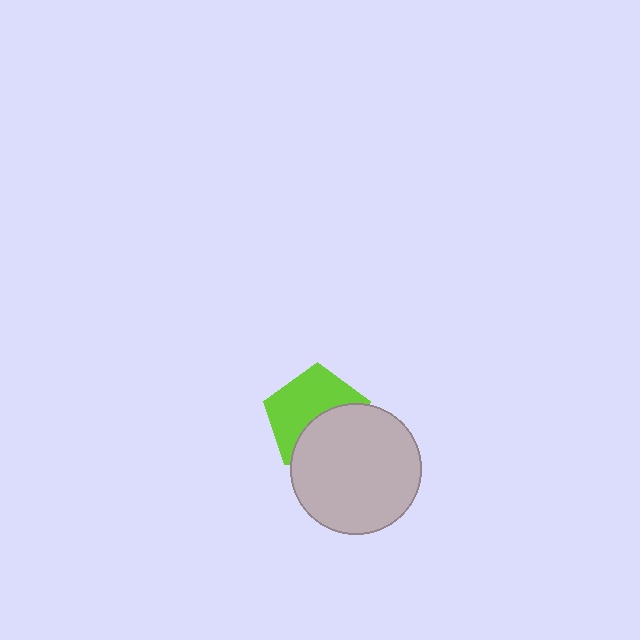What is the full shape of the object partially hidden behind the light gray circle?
The partially hidden object is a lime pentagon.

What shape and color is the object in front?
The object in front is a light gray circle.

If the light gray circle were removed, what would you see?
You would see the complete lime pentagon.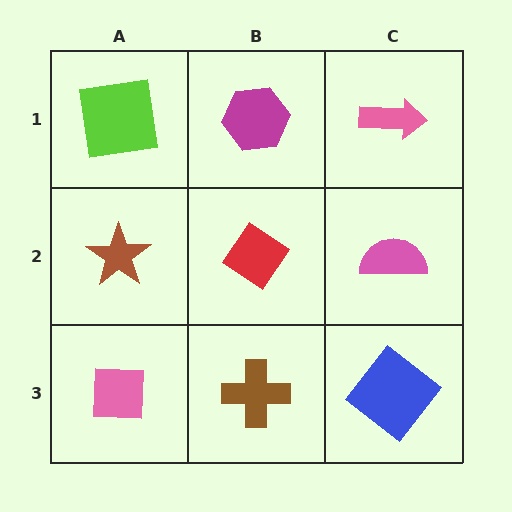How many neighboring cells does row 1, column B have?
3.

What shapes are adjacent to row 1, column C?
A pink semicircle (row 2, column C), a magenta hexagon (row 1, column B).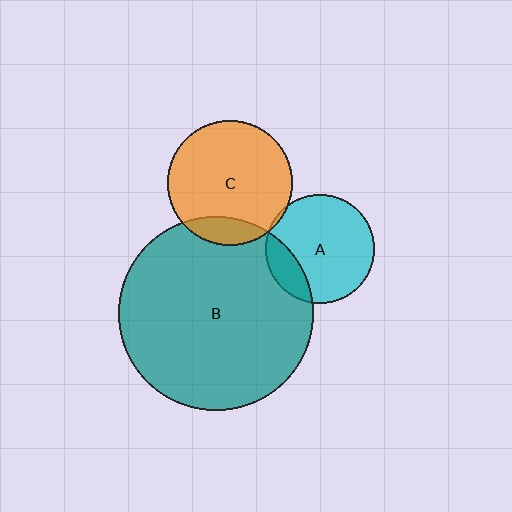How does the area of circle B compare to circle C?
Approximately 2.4 times.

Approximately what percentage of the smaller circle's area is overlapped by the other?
Approximately 15%.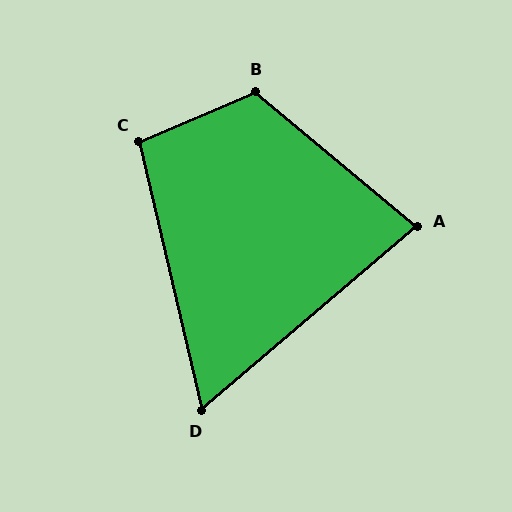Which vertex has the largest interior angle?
B, at approximately 117 degrees.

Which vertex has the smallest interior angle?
D, at approximately 63 degrees.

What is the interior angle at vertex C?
Approximately 100 degrees (obtuse).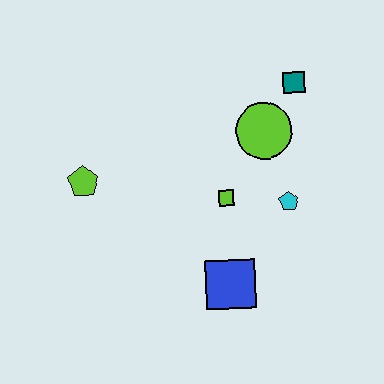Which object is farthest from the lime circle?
The lime pentagon is farthest from the lime circle.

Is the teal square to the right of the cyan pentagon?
Yes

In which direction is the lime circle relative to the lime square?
The lime circle is above the lime square.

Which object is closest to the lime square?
The cyan pentagon is closest to the lime square.